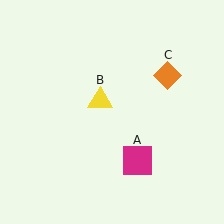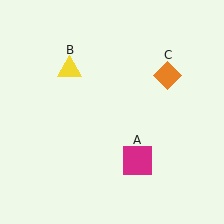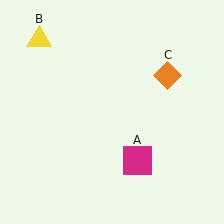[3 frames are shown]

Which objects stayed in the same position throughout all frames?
Magenta square (object A) and orange diamond (object C) remained stationary.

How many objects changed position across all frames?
1 object changed position: yellow triangle (object B).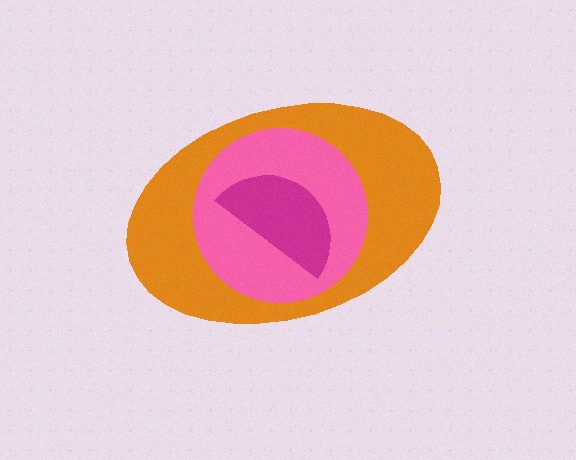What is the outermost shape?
The orange ellipse.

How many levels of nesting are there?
3.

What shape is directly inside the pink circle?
The magenta semicircle.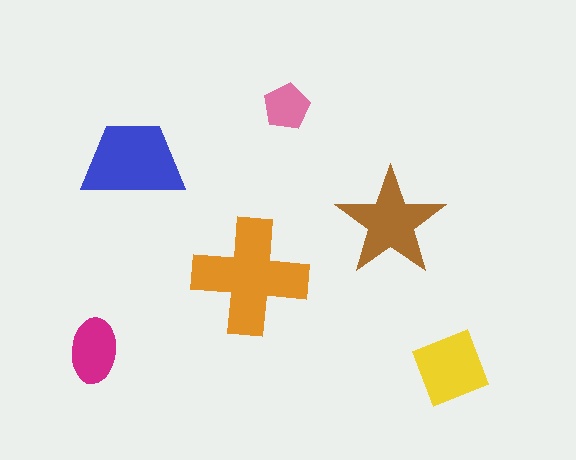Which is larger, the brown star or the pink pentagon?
The brown star.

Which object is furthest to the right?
The yellow square is rightmost.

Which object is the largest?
The orange cross.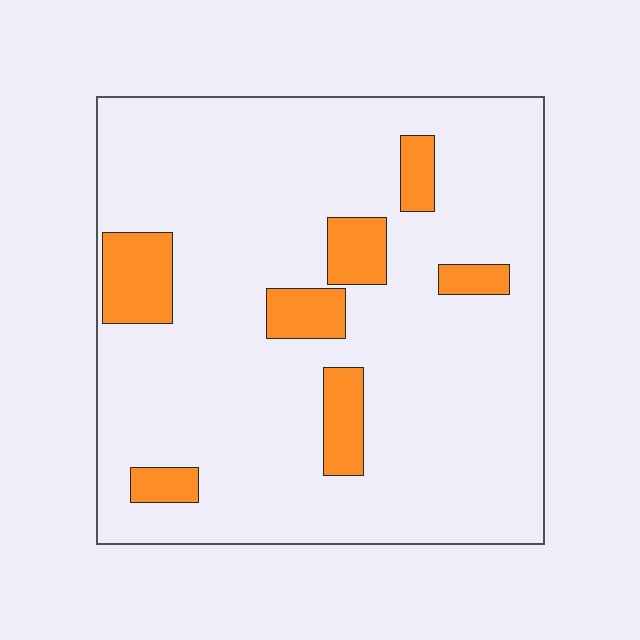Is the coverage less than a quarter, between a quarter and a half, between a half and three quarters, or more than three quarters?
Less than a quarter.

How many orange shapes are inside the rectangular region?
7.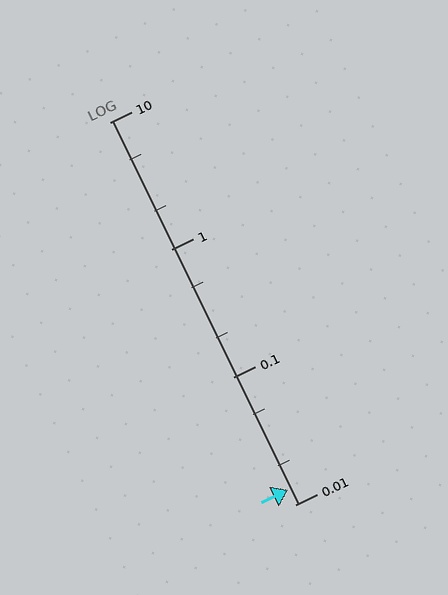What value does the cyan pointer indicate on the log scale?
The pointer indicates approximately 0.013.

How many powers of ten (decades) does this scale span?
The scale spans 3 decades, from 0.01 to 10.